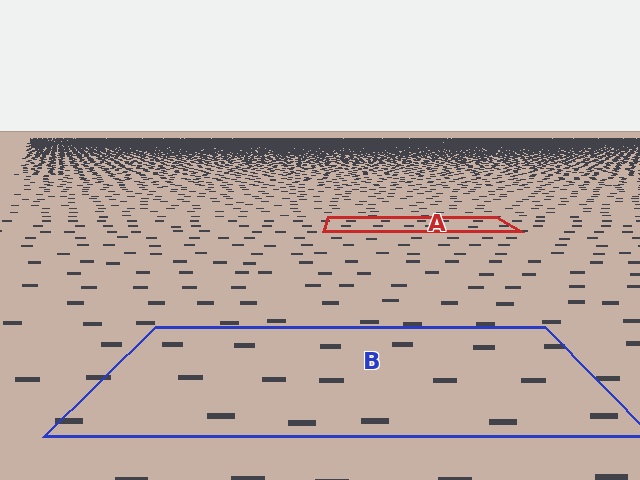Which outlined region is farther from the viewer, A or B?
Region A is farther from the viewer — the texture elements inside it appear smaller and more densely packed.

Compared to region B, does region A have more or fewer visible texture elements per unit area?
Region A has more texture elements per unit area — they are packed more densely because it is farther away.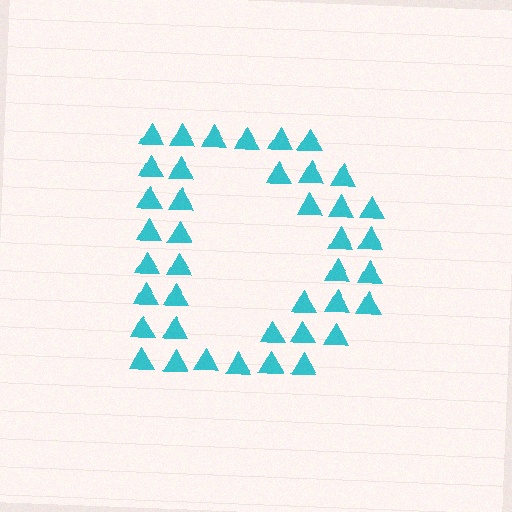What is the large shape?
The large shape is the letter D.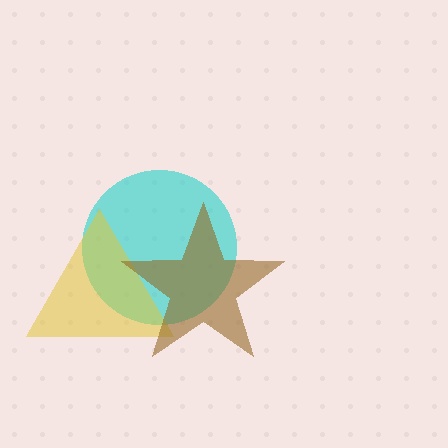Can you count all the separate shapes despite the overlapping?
Yes, there are 3 separate shapes.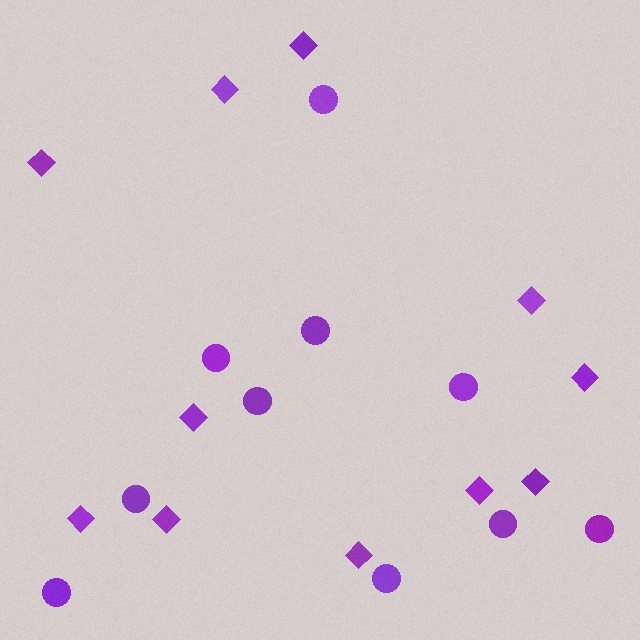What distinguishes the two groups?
There are 2 groups: one group of diamonds (11) and one group of circles (10).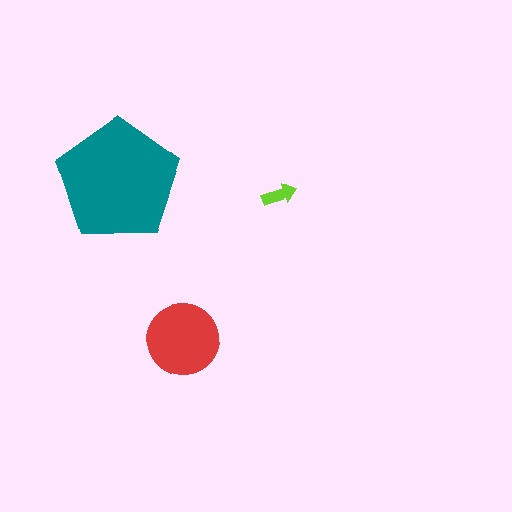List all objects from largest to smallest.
The teal pentagon, the red circle, the lime arrow.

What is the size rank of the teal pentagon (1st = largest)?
1st.